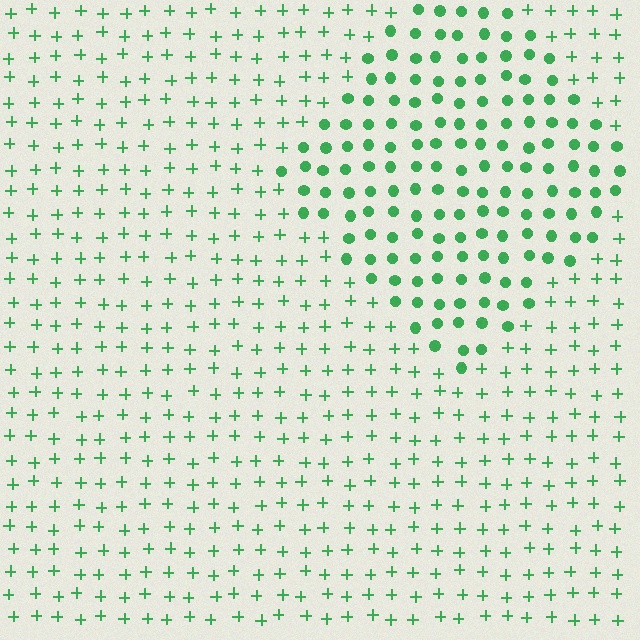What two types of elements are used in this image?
The image uses circles inside the diamond region and plus signs outside it.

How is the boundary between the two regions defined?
The boundary is defined by a change in element shape: circles inside vs. plus signs outside. All elements share the same color and spacing.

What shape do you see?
I see a diamond.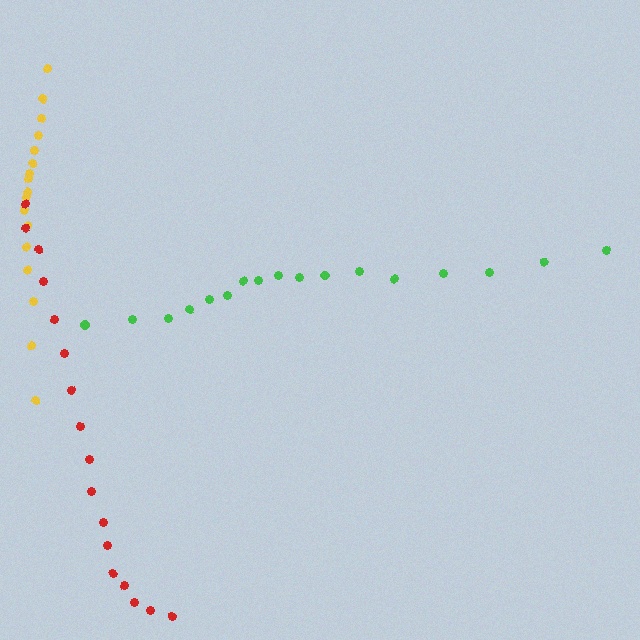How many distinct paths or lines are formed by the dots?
There are 3 distinct paths.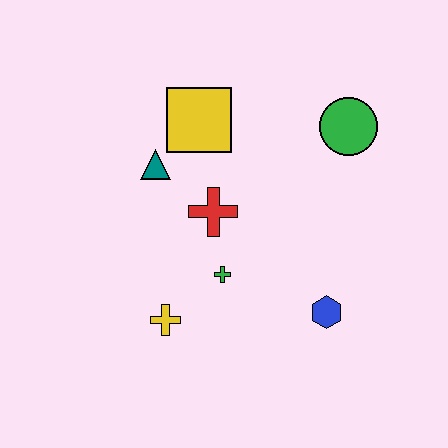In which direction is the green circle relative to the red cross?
The green circle is to the right of the red cross.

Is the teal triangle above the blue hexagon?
Yes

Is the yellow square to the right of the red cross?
No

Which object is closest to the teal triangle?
The yellow square is closest to the teal triangle.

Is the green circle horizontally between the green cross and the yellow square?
No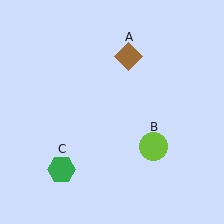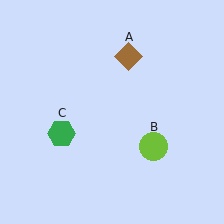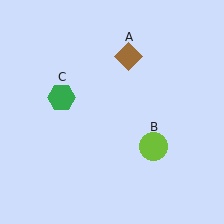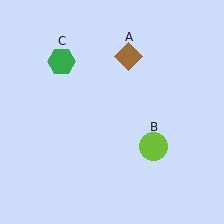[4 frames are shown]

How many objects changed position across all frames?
1 object changed position: green hexagon (object C).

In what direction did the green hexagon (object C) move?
The green hexagon (object C) moved up.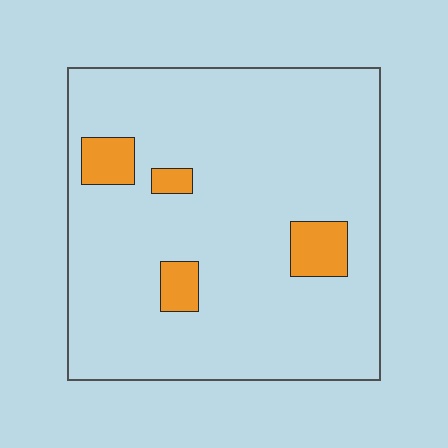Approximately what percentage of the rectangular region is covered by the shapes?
Approximately 10%.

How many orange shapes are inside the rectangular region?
4.